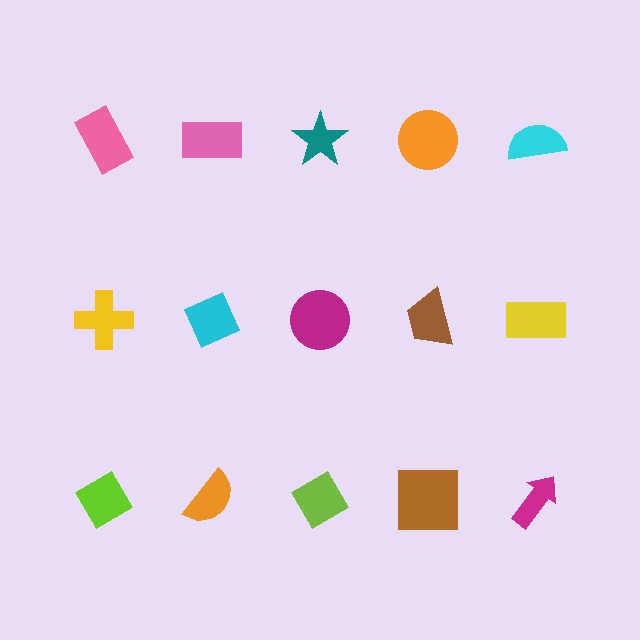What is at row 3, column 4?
A brown square.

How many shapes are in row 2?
5 shapes.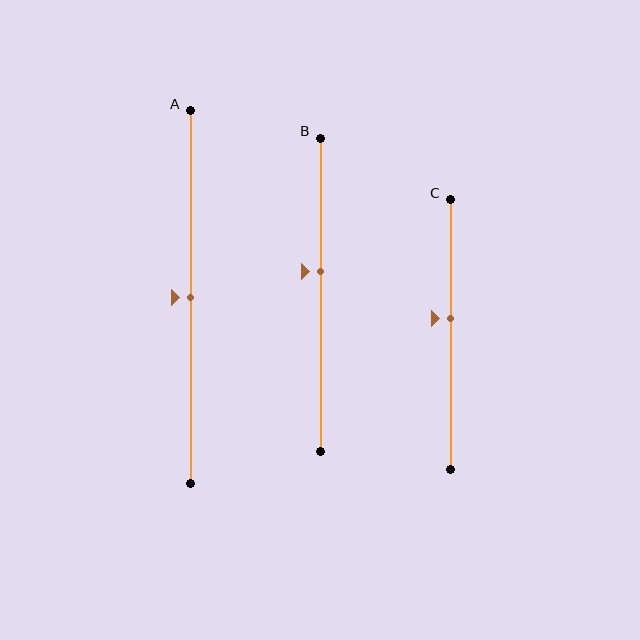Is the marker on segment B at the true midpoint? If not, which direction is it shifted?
No, the marker on segment B is shifted upward by about 8% of the segment length.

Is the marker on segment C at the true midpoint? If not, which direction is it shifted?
No, the marker on segment C is shifted upward by about 6% of the segment length.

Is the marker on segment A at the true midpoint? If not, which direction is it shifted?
Yes, the marker on segment A is at the true midpoint.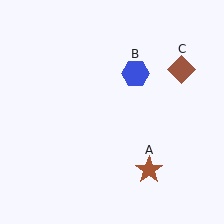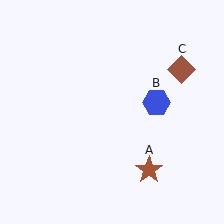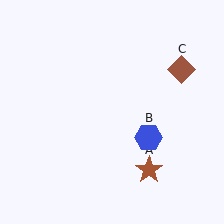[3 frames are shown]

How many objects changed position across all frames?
1 object changed position: blue hexagon (object B).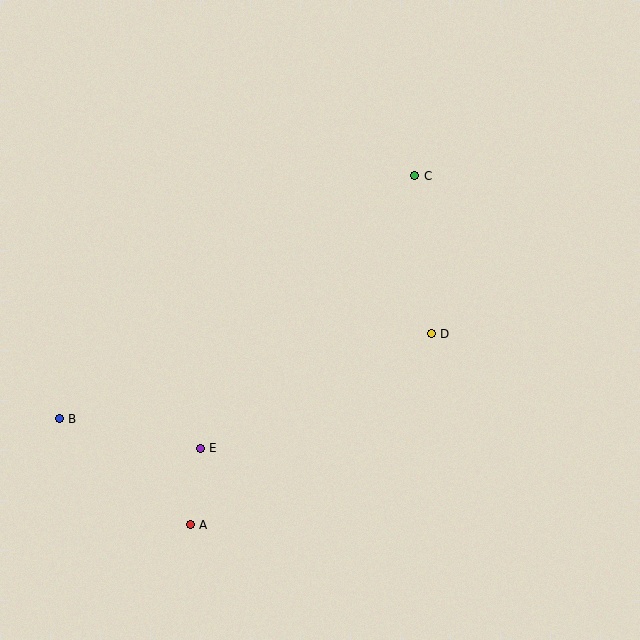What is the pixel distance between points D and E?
The distance between D and E is 258 pixels.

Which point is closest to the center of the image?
Point D at (431, 334) is closest to the center.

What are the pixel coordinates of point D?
Point D is at (431, 334).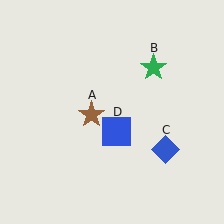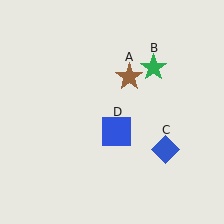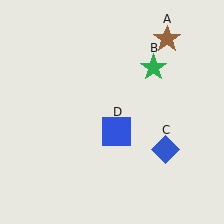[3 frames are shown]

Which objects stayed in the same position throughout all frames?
Green star (object B) and blue diamond (object C) and blue square (object D) remained stationary.